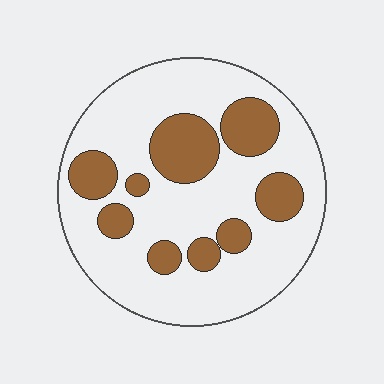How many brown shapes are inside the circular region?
9.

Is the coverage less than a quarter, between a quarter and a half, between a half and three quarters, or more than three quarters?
Between a quarter and a half.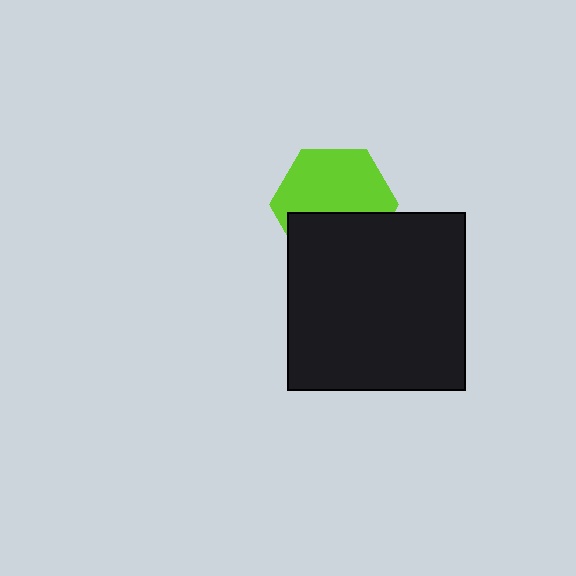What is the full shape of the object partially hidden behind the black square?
The partially hidden object is a lime hexagon.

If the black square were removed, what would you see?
You would see the complete lime hexagon.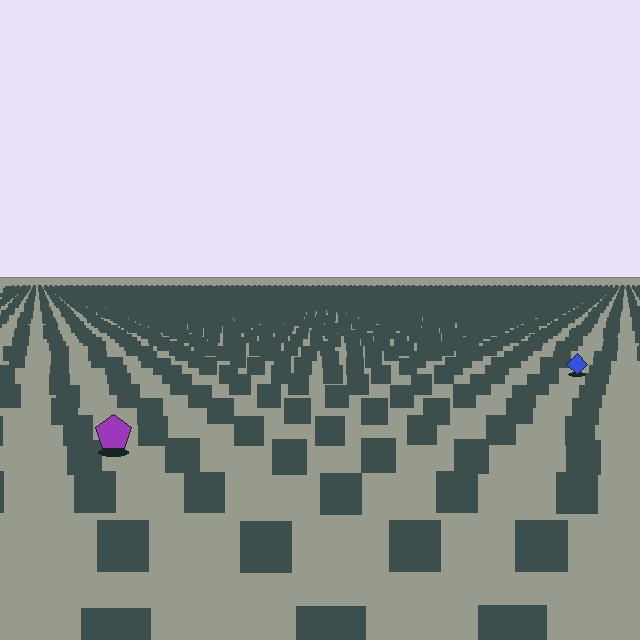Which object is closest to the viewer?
The purple pentagon is closest. The texture marks near it are larger and more spread out.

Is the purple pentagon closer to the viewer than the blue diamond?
Yes. The purple pentagon is closer — you can tell from the texture gradient: the ground texture is coarser near it.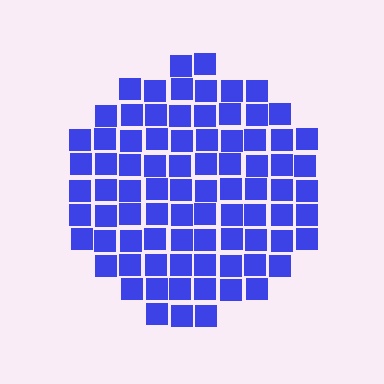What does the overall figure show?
The overall figure shows a circle.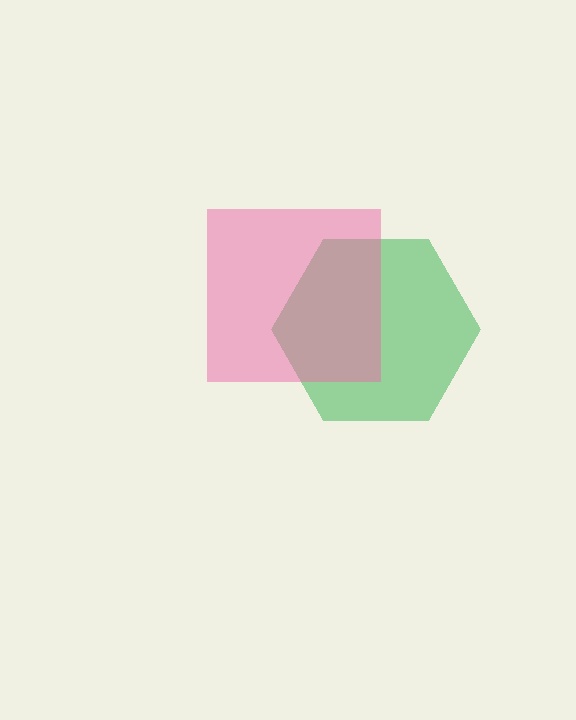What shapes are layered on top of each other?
The layered shapes are: a green hexagon, a pink square.